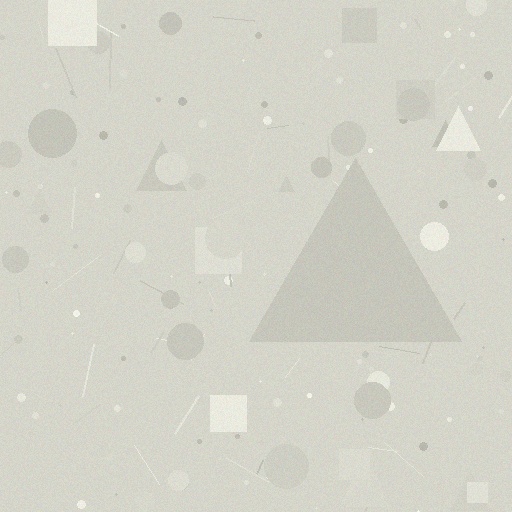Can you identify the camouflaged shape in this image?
The camouflaged shape is a triangle.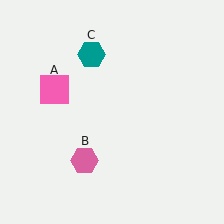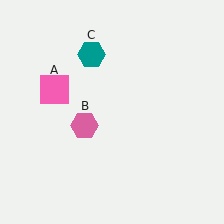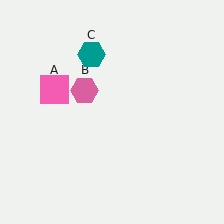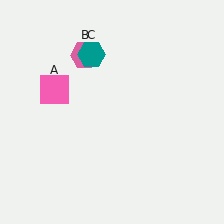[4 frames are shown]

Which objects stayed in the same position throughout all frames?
Pink square (object A) and teal hexagon (object C) remained stationary.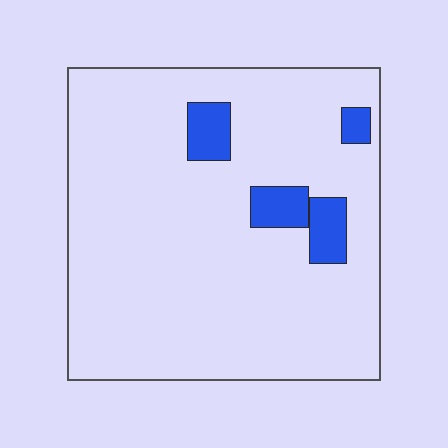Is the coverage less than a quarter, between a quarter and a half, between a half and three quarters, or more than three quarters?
Less than a quarter.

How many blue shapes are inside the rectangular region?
4.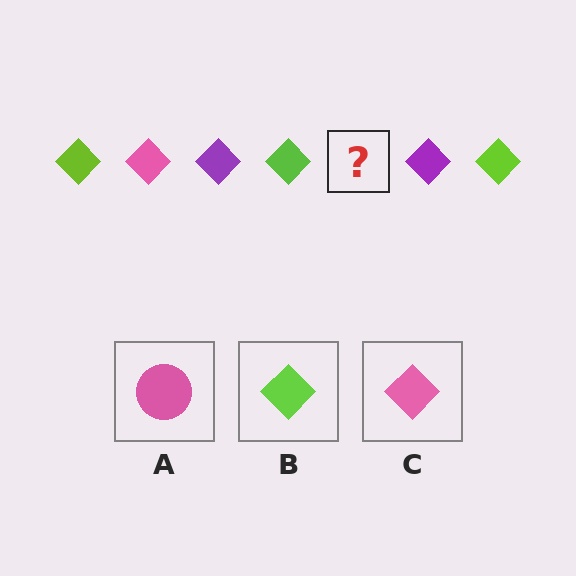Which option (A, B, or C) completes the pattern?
C.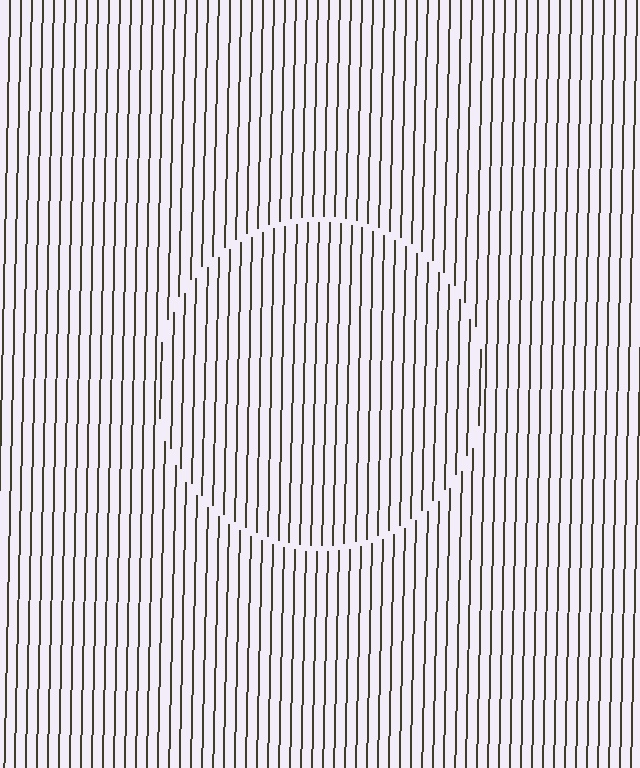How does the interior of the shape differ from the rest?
The interior of the shape contains the same grating, shifted by half a period — the contour is defined by the phase discontinuity where line-ends from the inner and outer gratings abut.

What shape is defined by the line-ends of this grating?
An illusory circle. The interior of the shape contains the same grating, shifted by half a period — the contour is defined by the phase discontinuity where line-ends from the inner and outer gratings abut.